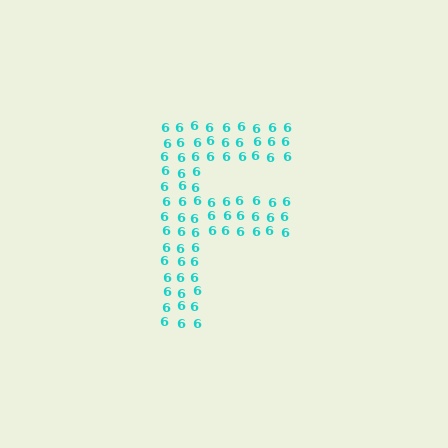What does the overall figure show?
The overall figure shows the letter F.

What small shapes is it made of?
It is made of small digit 6's.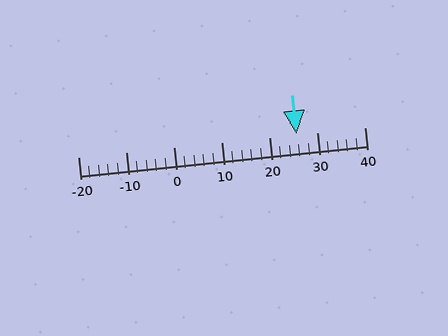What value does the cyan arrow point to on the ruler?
The cyan arrow points to approximately 26.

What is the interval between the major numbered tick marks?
The major tick marks are spaced 10 units apart.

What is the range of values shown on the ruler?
The ruler shows values from -20 to 40.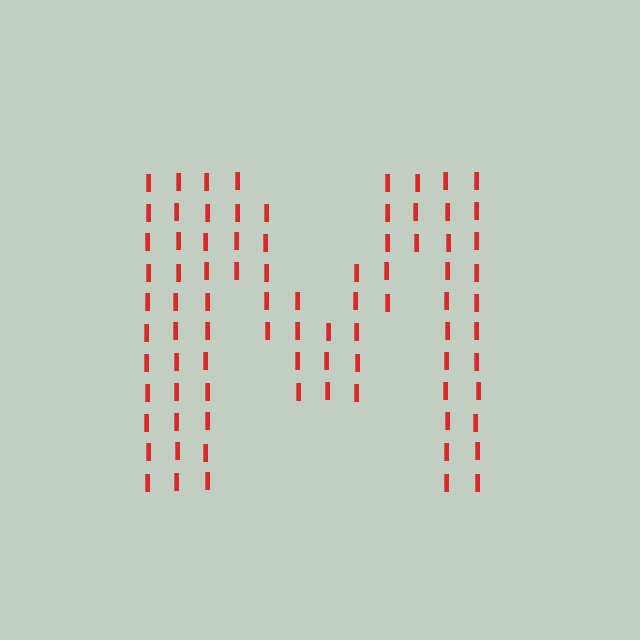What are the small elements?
The small elements are letter I's.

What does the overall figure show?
The overall figure shows the letter M.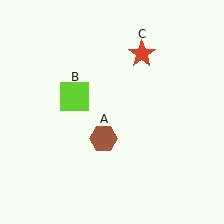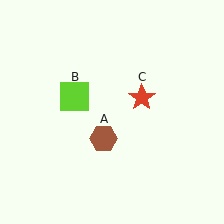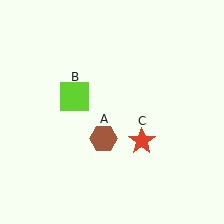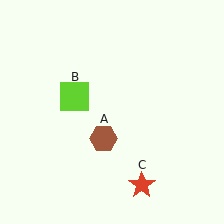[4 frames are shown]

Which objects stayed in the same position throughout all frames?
Brown hexagon (object A) and lime square (object B) remained stationary.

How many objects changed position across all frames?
1 object changed position: red star (object C).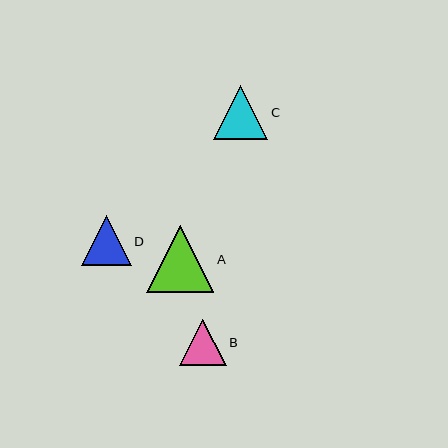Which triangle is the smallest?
Triangle B is the smallest with a size of approximately 47 pixels.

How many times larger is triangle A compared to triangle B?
Triangle A is approximately 1.4 times the size of triangle B.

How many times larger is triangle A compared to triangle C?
Triangle A is approximately 1.2 times the size of triangle C.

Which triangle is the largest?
Triangle A is the largest with a size of approximately 67 pixels.